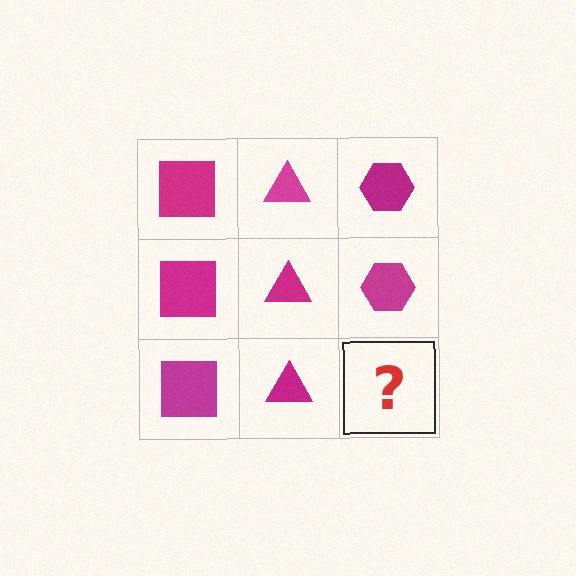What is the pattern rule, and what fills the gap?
The rule is that each column has a consistent shape. The gap should be filled with a magenta hexagon.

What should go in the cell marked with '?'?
The missing cell should contain a magenta hexagon.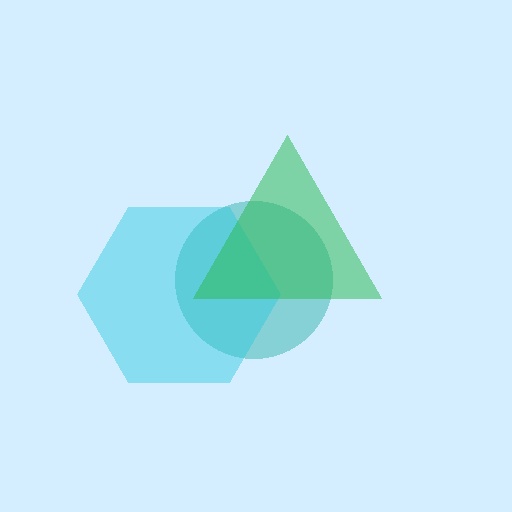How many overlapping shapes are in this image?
There are 3 overlapping shapes in the image.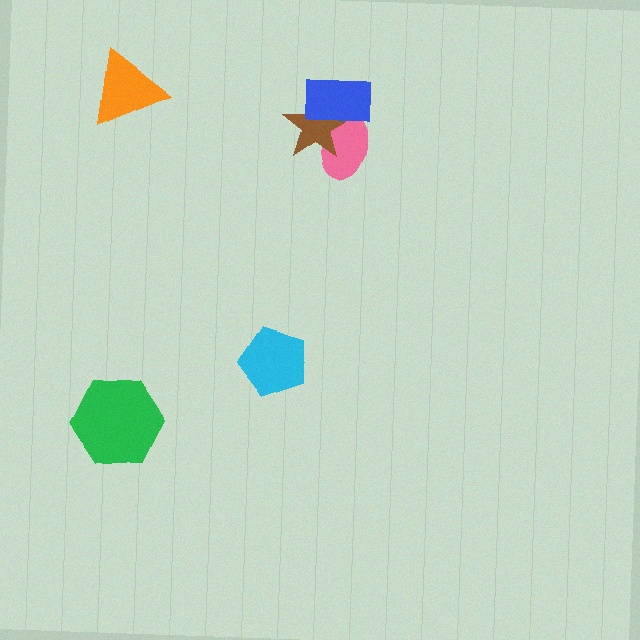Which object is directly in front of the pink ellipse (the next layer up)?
The brown star is directly in front of the pink ellipse.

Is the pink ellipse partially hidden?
Yes, it is partially covered by another shape.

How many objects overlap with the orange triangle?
0 objects overlap with the orange triangle.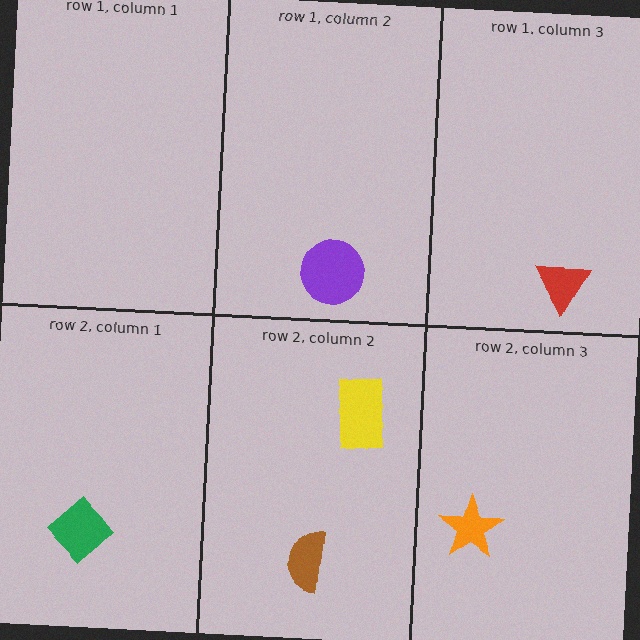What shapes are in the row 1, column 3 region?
The red triangle.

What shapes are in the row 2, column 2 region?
The brown semicircle, the yellow rectangle.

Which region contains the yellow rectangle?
The row 2, column 2 region.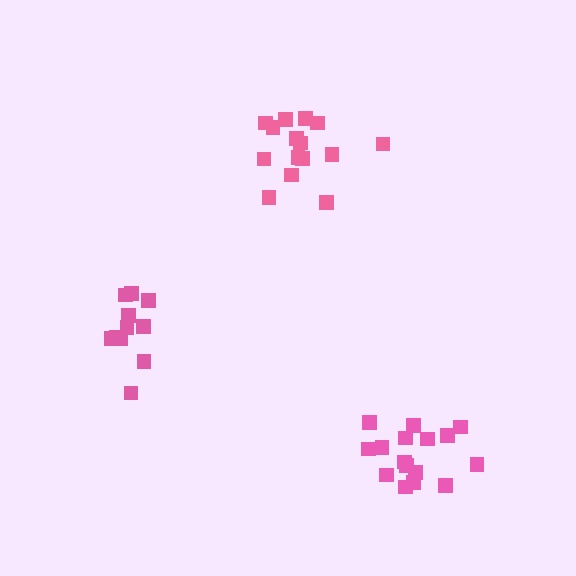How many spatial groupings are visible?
There are 3 spatial groupings.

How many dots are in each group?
Group 1: 11 dots, Group 2: 15 dots, Group 3: 16 dots (42 total).